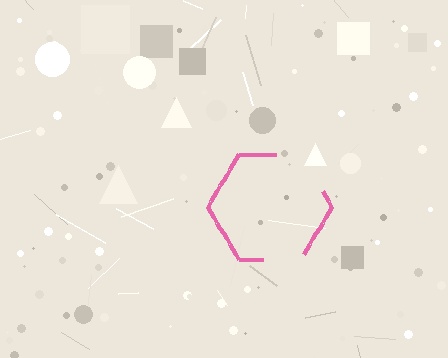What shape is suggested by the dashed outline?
The dashed outline suggests a hexagon.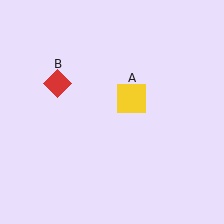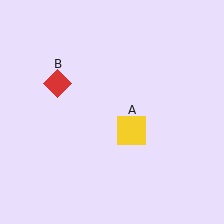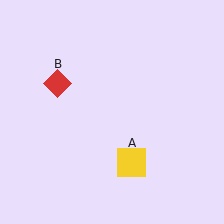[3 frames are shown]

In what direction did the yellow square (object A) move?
The yellow square (object A) moved down.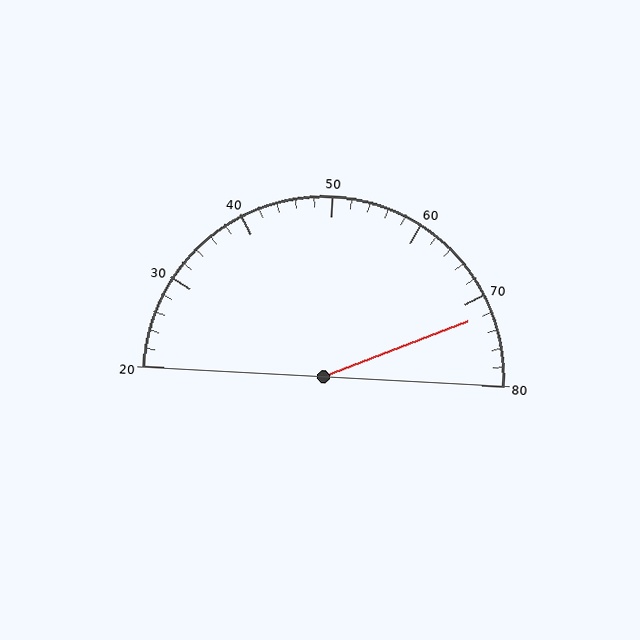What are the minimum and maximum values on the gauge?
The gauge ranges from 20 to 80.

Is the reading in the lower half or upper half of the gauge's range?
The reading is in the upper half of the range (20 to 80).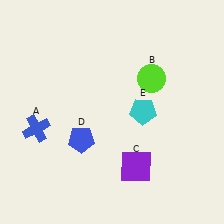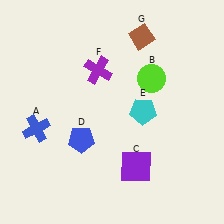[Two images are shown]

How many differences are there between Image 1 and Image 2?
There are 2 differences between the two images.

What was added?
A purple cross (F), a brown diamond (G) were added in Image 2.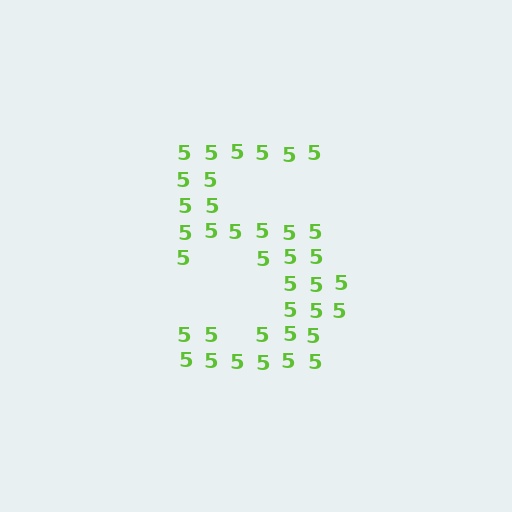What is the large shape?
The large shape is the digit 5.